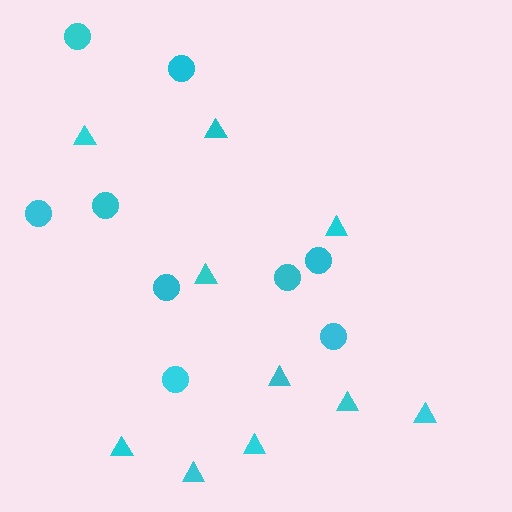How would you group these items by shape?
There are 2 groups: one group of circles (9) and one group of triangles (10).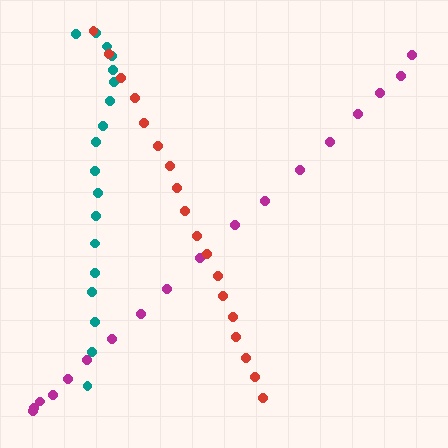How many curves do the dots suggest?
There are 3 distinct paths.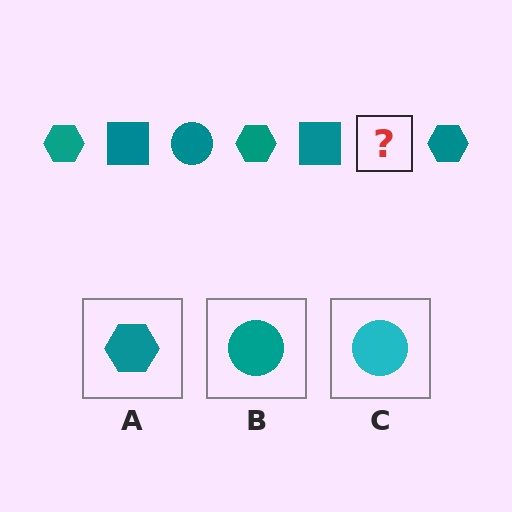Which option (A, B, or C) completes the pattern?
B.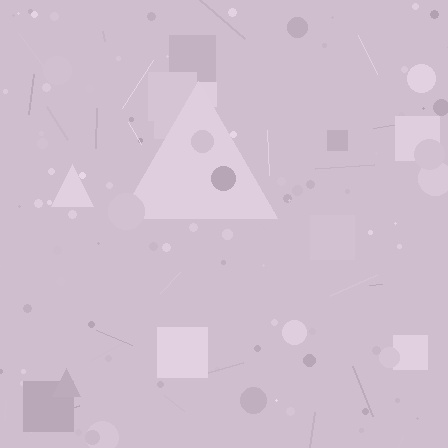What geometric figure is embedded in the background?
A triangle is embedded in the background.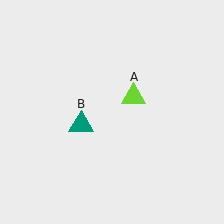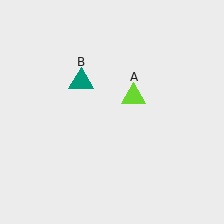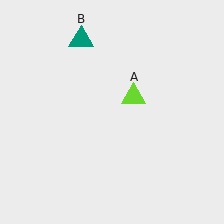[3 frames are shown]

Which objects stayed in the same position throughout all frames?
Lime triangle (object A) remained stationary.